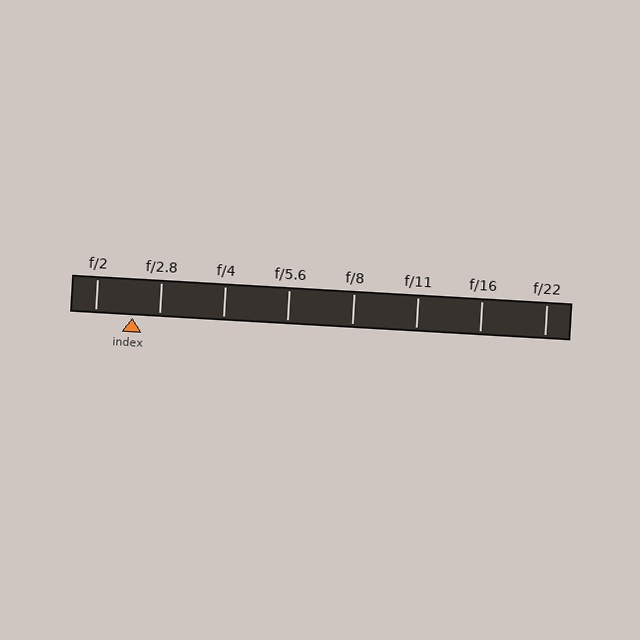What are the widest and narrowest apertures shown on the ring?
The widest aperture shown is f/2 and the narrowest is f/22.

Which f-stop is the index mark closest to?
The index mark is closest to f/2.8.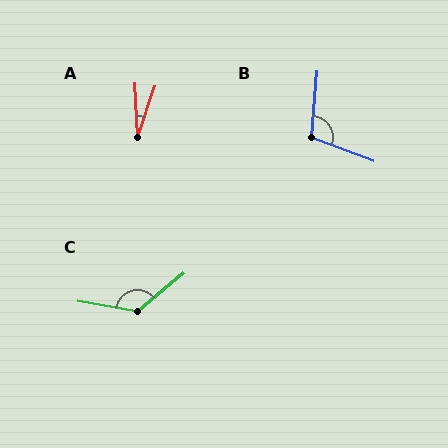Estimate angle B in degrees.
Approximately 106 degrees.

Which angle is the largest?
C, at approximately 130 degrees.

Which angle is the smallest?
A, at approximately 22 degrees.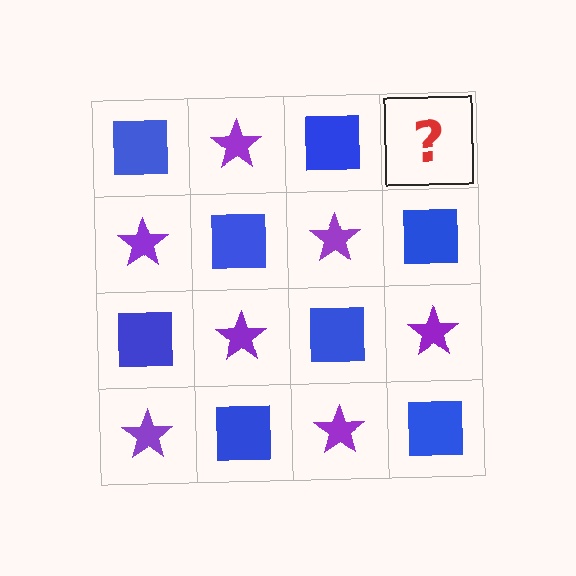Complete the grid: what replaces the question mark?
The question mark should be replaced with a purple star.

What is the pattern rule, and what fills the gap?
The rule is that it alternates blue square and purple star in a checkerboard pattern. The gap should be filled with a purple star.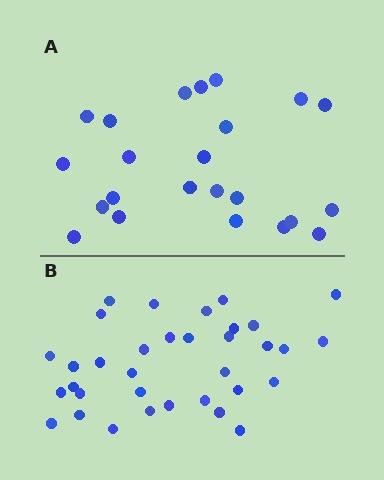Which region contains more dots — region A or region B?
Region B (the bottom region) has more dots.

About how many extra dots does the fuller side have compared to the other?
Region B has roughly 12 or so more dots than region A.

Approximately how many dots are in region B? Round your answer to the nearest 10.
About 30 dots. (The exact count is 34, which rounds to 30.)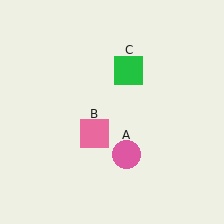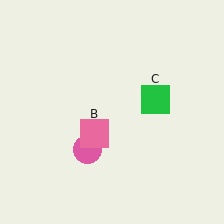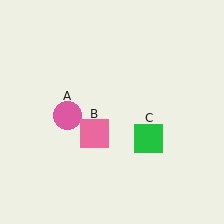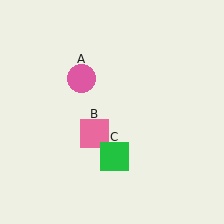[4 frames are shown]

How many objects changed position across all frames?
2 objects changed position: pink circle (object A), green square (object C).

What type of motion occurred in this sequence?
The pink circle (object A), green square (object C) rotated clockwise around the center of the scene.